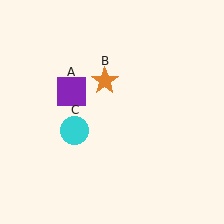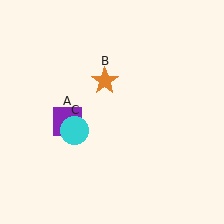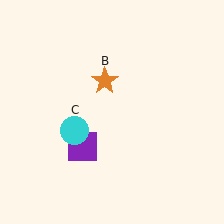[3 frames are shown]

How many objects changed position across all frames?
1 object changed position: purple square (object A).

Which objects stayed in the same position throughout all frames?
Orange star (object B) and cyan circle (object C) remained stationary.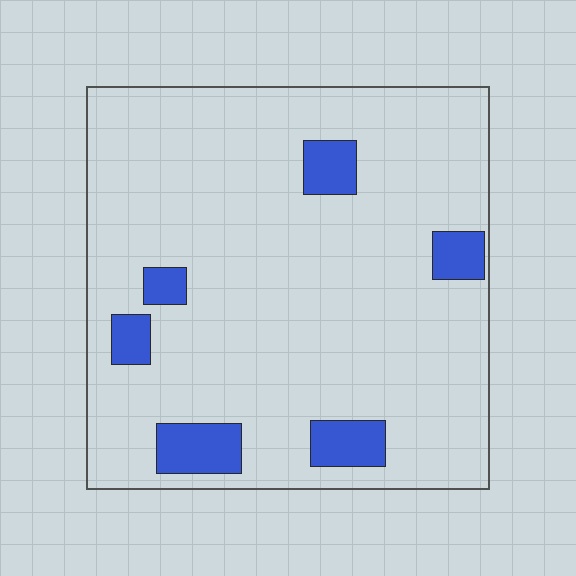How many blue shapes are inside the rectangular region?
6.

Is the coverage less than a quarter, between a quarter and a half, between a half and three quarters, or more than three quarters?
Less than a quarter.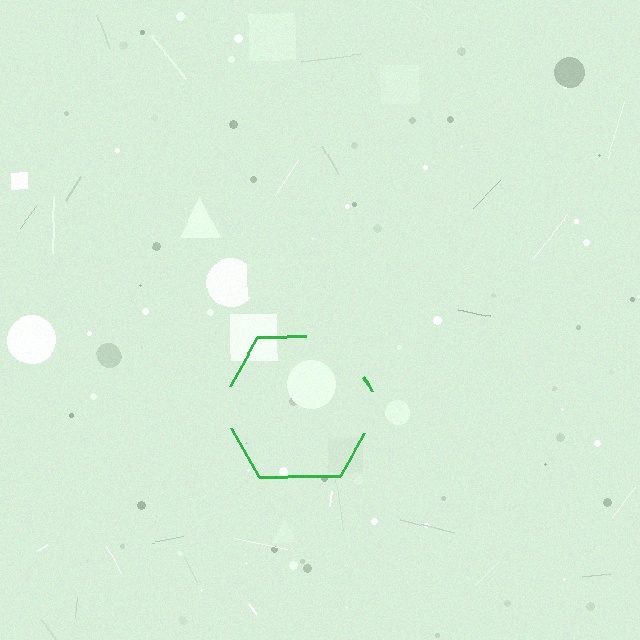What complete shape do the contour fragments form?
The contour fragments form a hexagon.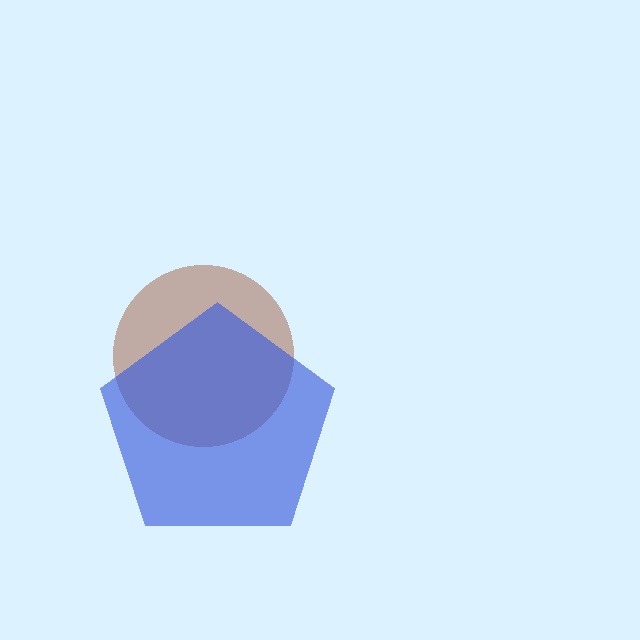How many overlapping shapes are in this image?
There are 2 overlapping shapes in the image.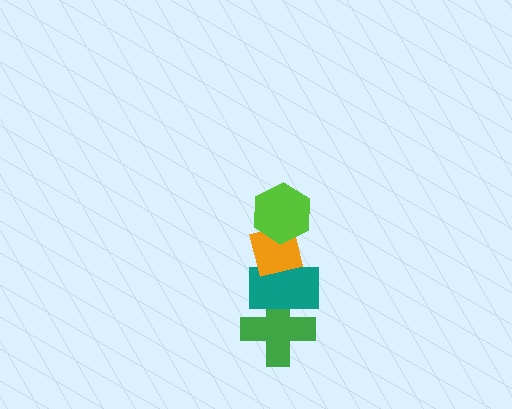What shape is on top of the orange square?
The lime hexagon is on top of the orange square.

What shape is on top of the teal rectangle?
The orange square is on top of the teal rectangle.